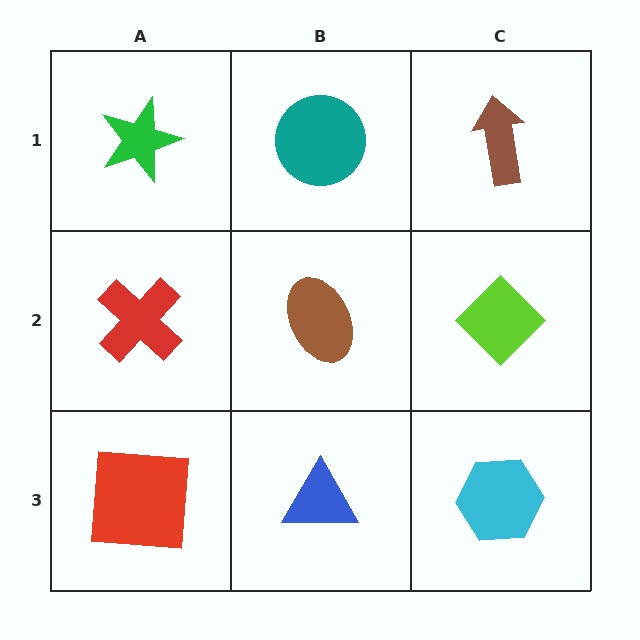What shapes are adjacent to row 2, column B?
A teal circle (row 1, column B), a blue triangle (row 3, column B), a red cross (row 2, column A), a lime diamond (row 2, column C).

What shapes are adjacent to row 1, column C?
A lime diamond (row 2, column C), a teal circle (row 1, column B).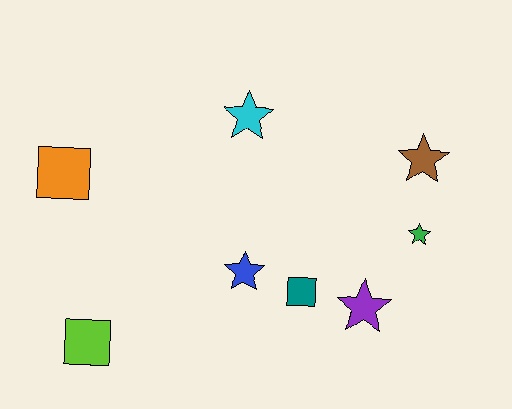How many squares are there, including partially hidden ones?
There are 3 squares.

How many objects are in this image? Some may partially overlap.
There are 8 objects.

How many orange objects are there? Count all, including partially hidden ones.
There is 1 orange object.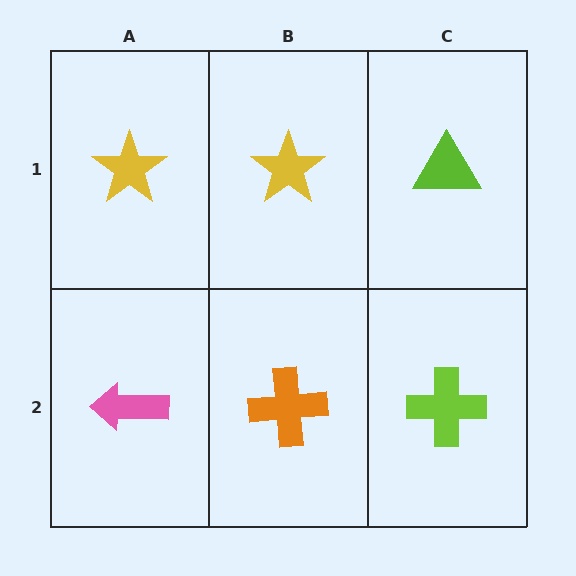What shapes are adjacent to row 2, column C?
A lime triangle (row 1, column C), an orange cross (row 2, column B).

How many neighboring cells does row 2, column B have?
3.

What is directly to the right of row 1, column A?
A yellow star.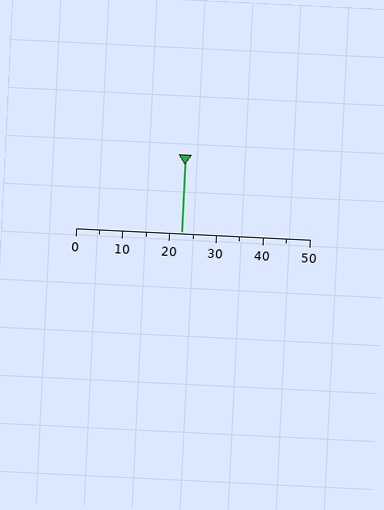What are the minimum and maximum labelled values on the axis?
The axis runs from 0 to 50.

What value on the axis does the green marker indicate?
The marker indicates approximately 22.5.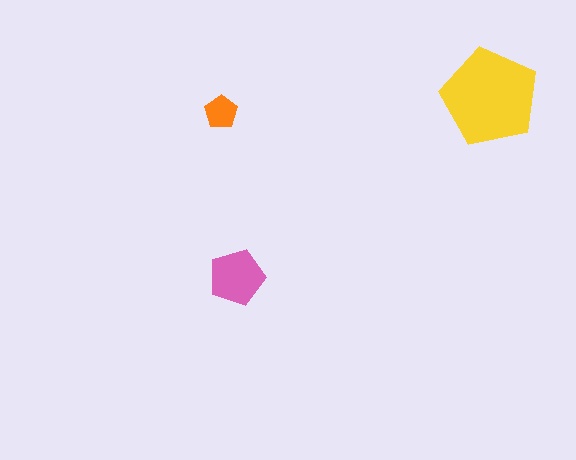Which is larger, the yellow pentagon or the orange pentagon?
The yellow one.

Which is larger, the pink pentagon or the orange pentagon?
The pink one.